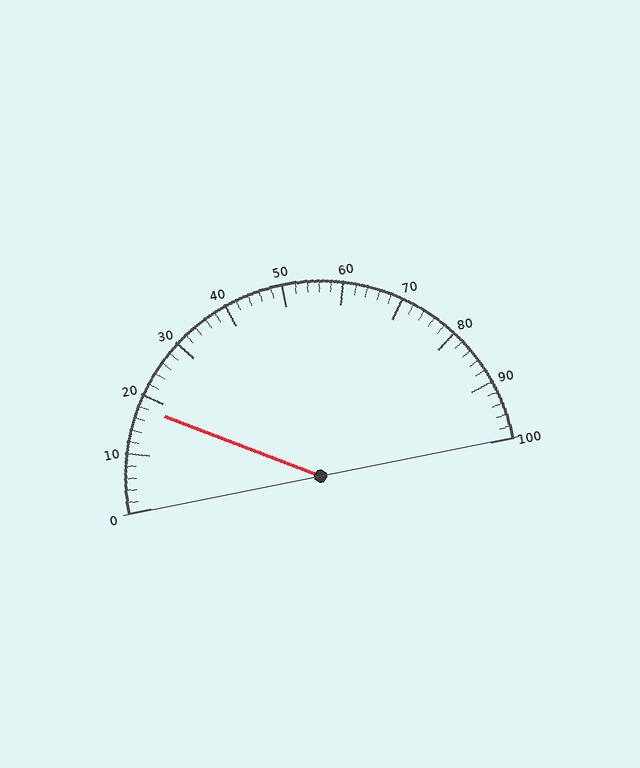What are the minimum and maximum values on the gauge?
The gauge ranges from 0 to 100.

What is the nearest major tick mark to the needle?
The nearest major tick mark is 20.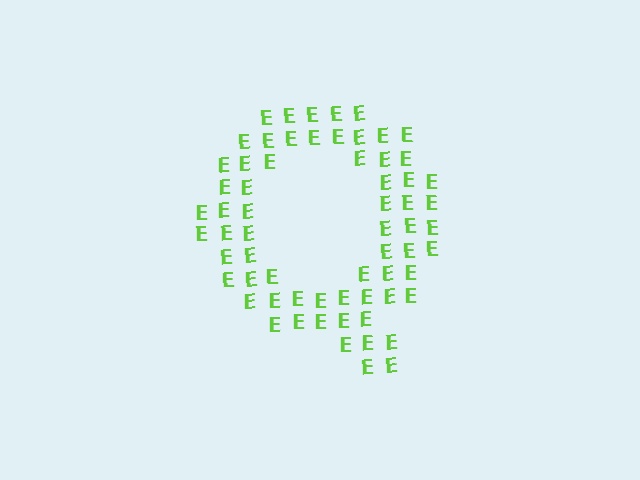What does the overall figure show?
The overall figure shows the letter Q.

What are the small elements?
The small elements are letter E's.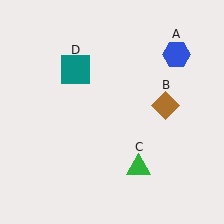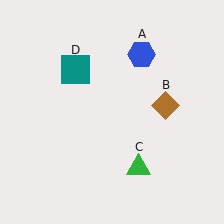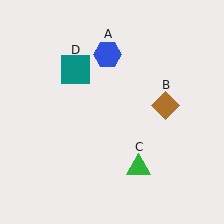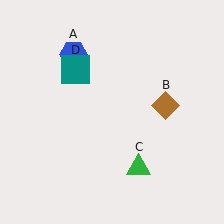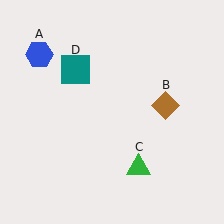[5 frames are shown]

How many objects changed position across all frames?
1 object changed position: blue hexagon (object A).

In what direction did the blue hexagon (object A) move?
The blue hexagon (object A) moved left.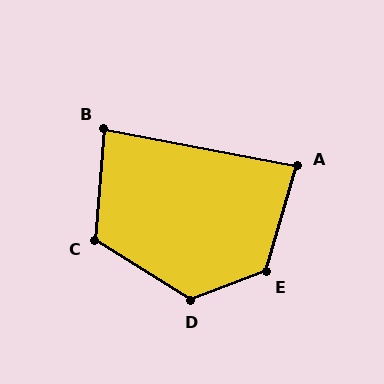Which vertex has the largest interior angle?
E, at approximately 128 degrees.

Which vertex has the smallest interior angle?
B, at approximately 84 degrees.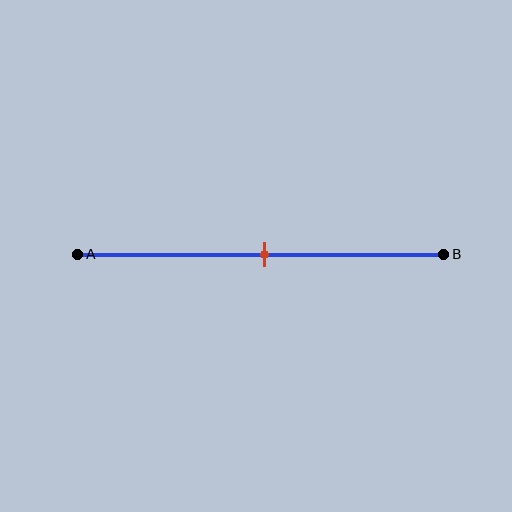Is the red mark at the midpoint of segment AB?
Yes, the mark is approximately at the midpoint.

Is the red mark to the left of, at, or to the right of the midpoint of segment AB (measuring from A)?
The red mark is approximately at the midpoint of segment AB.